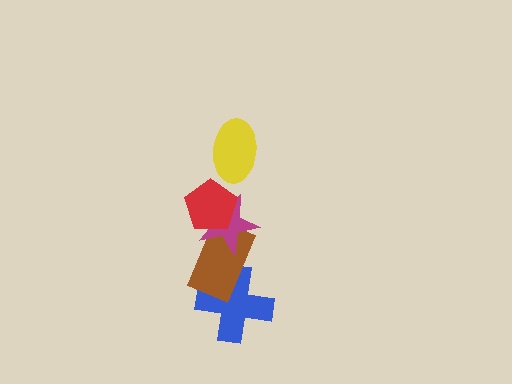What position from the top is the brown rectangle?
The brown rectangle is 4th from the top.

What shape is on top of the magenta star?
The red pentagon is on top of the magenta star.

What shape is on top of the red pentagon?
The yellow ellipse is on top of the red pentagon.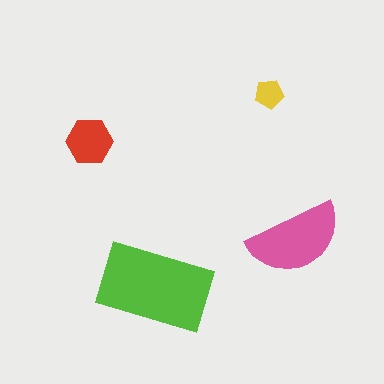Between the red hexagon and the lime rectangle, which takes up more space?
The lime rectangle.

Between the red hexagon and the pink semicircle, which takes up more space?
The pink semicircle.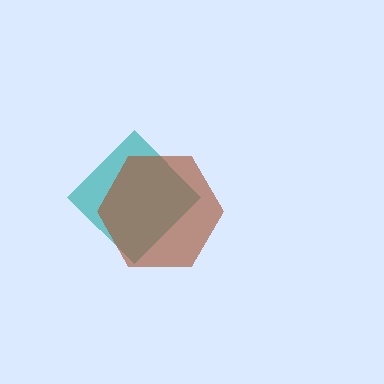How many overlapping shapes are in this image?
There are 2 overlapping shapes in the image.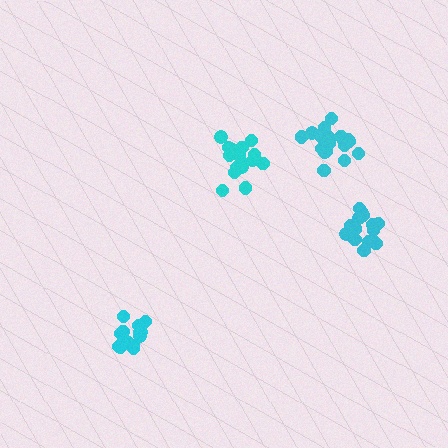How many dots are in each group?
Group 1: 14 dots, Group 2: 18 dots, Group 3: 16 dots, Group 4: 20 dots (68 total).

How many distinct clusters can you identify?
There are 4 distinct clusters.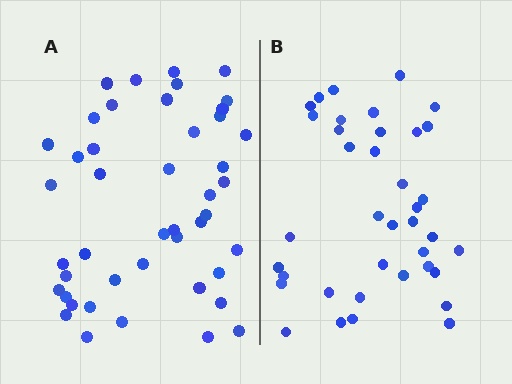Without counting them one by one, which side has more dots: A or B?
Region A (the left region) has more dots.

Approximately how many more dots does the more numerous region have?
Region A has roughly 8 or so more dots than region B.